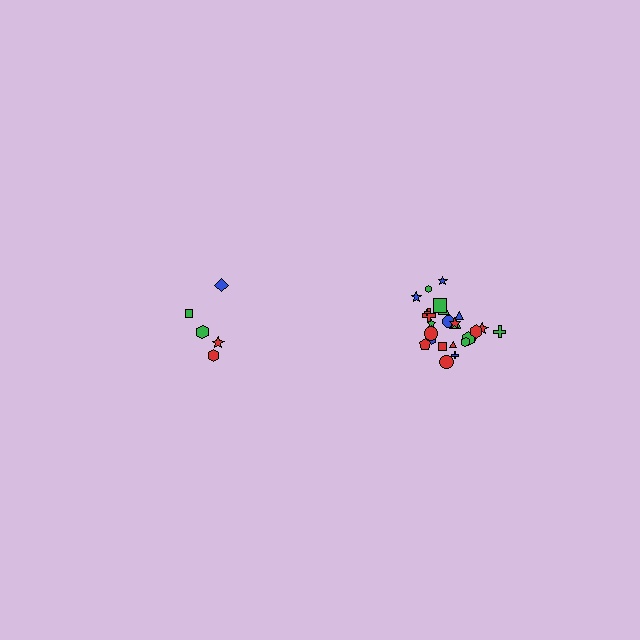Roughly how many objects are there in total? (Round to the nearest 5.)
Roughly 30 objects in total.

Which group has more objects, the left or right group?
The right group.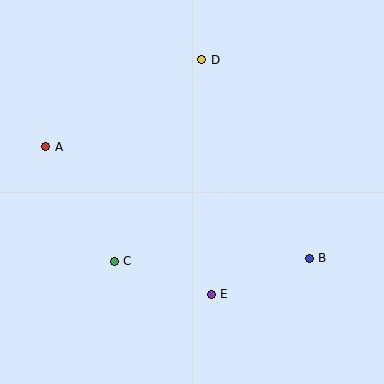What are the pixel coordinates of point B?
Point B is at (309, 258).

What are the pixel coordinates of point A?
Point A is at (46, 147).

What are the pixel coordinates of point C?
Point C is at (114, 261).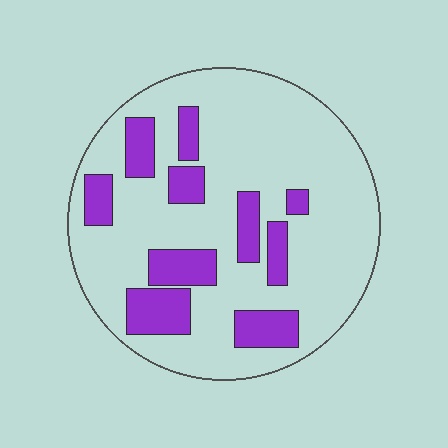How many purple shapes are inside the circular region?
10.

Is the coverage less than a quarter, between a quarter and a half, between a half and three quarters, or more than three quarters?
Less than a quarter.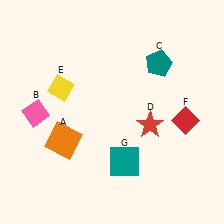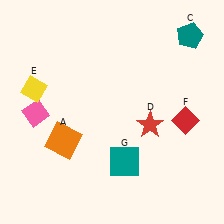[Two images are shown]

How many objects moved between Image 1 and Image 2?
2 objects moved between the two images.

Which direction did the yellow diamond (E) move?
The yellow diamond (E) moved left.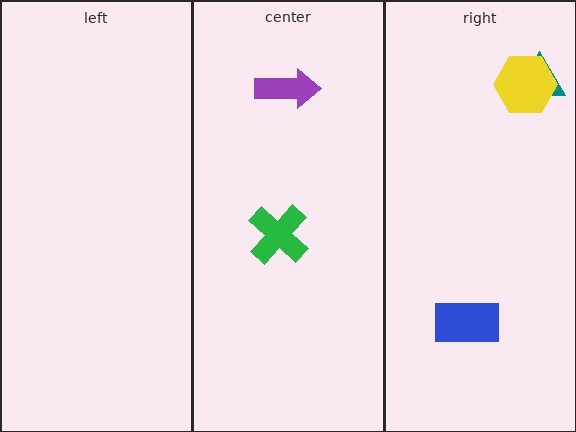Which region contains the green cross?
The center region.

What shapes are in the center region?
The green cross, the purple arrow.